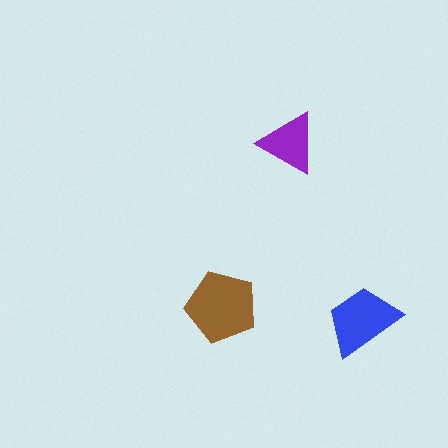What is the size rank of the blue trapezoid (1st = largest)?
2nd.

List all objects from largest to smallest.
The brown pentagon, the blue trapezoid, the purple triangle.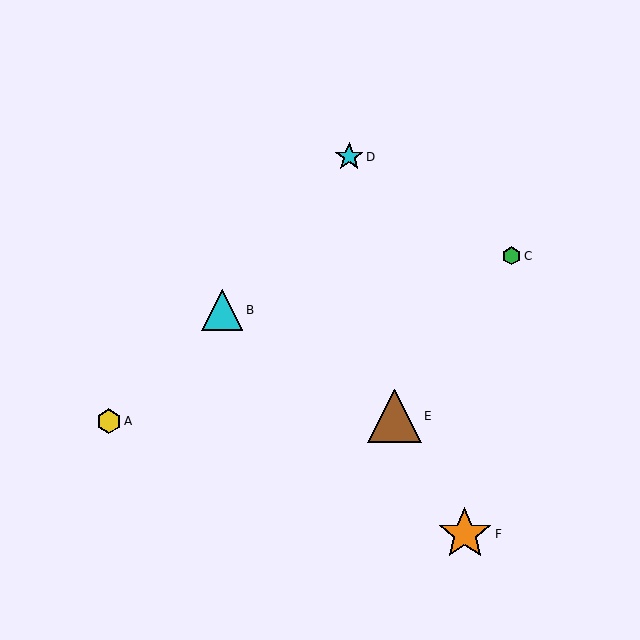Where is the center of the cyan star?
The center of the cyan star is at (349, 157).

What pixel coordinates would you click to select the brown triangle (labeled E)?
Click at (394, 416) to select the brown triangle E.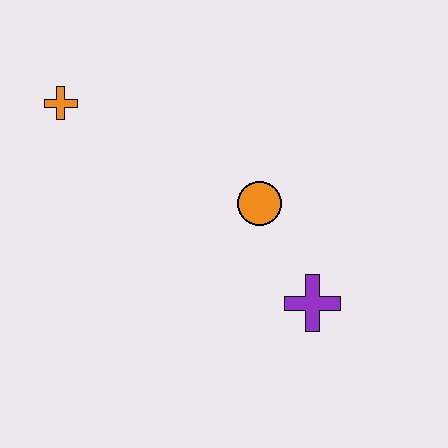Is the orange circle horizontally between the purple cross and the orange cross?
Yes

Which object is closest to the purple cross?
The orange circle is closest to the purple cross.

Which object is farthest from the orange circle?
The orange cross is farthest from the orange circle.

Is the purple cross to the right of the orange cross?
Yes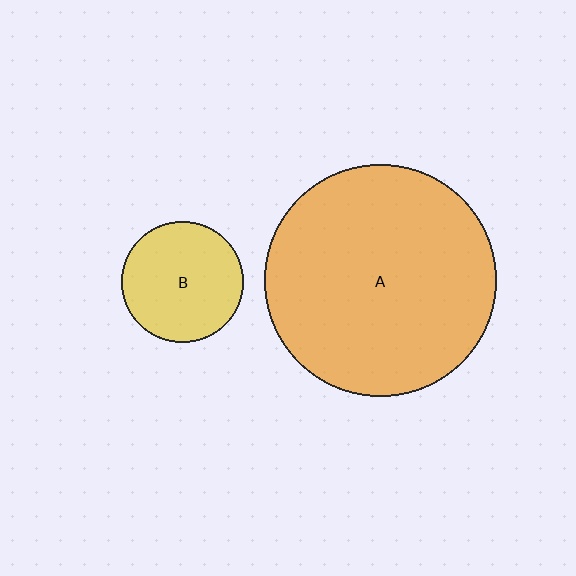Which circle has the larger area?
Circle A (orange).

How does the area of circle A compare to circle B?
Approximately 3.6 times.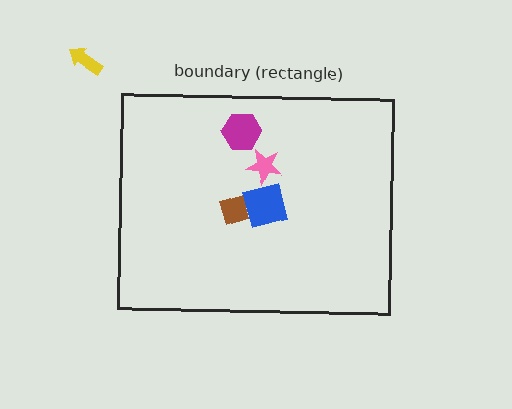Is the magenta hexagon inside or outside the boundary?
Inside.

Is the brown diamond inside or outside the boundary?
Inside.